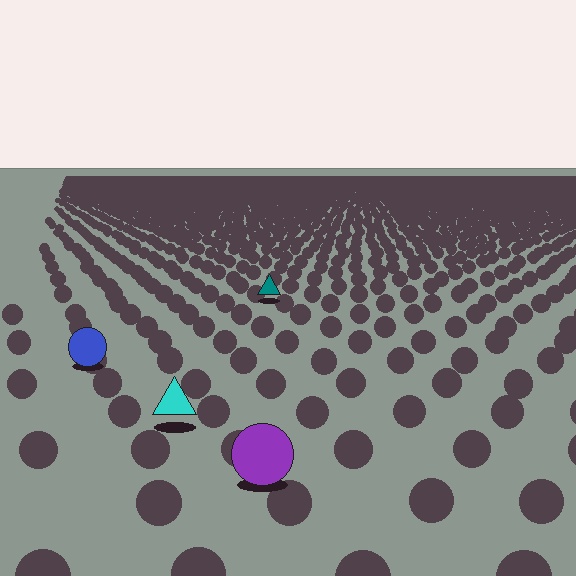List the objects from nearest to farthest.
From nearest to farthest: the purple circle, the cyan triangle, the blue circle, the teal triangle.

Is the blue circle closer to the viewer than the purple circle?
No. The purple circle is closer — you can tell from the texture gradient: the ground texture is coarser near it.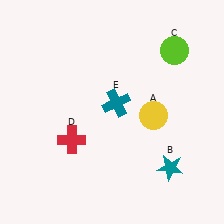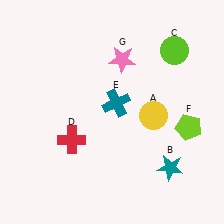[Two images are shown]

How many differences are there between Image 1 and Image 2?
There are 2 differences between the two images.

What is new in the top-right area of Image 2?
A pink star (G) was added in the top-right area of Image 2.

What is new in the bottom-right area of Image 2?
A lime pentagon (F) was added in the bottom-right area of Image 2.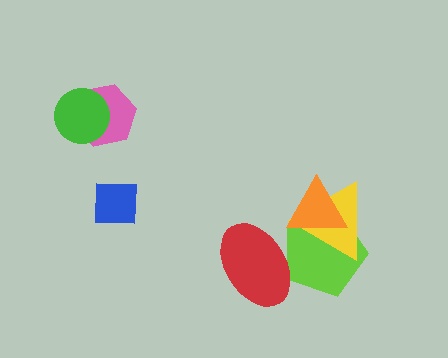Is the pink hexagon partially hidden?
Yes, it is partially covered by another shape.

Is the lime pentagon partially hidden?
Yes, it is partially covered by another shape.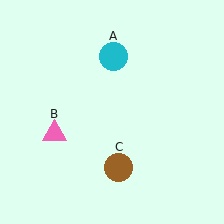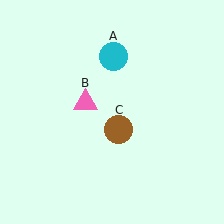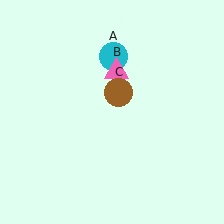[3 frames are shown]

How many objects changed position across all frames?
2 objects changed position: pink triangle (object B), brown circle (object C).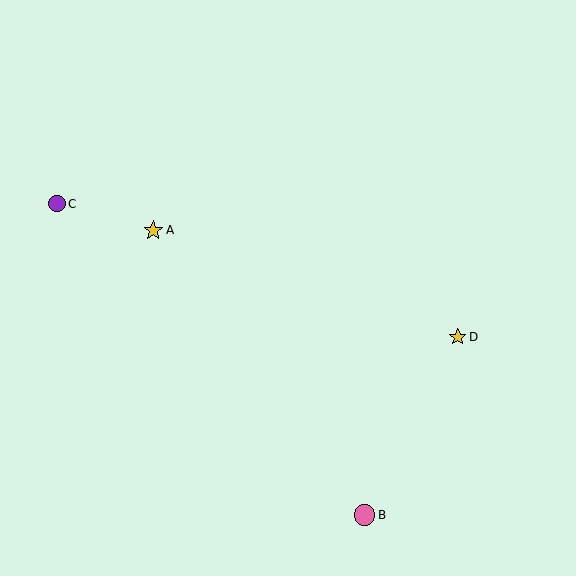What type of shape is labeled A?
Shape A is a yellow star.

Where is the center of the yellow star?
The center of the yellow star is at (458, 337).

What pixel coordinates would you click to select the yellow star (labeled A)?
Click at (153, 230) to select the yellow star A.